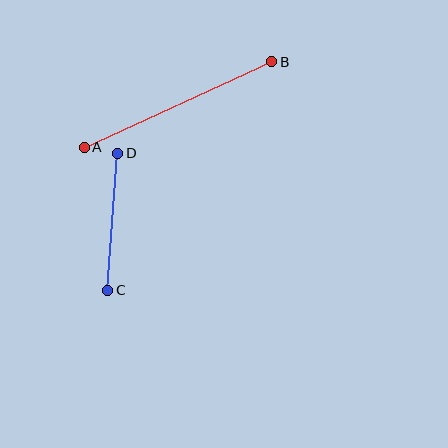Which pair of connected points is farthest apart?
Points A and B are farthest apart.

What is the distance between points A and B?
The distance is approximately 206 pixels.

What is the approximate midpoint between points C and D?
The midpoint is at approximately (113, 222) pixels.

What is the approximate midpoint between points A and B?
The midpoint is at approximately (178, 105) pixels.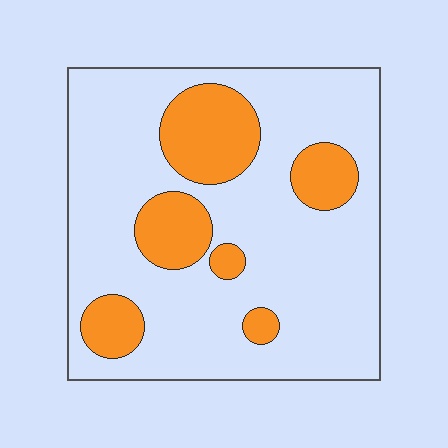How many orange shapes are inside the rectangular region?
6.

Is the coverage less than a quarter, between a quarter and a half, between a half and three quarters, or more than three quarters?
Less than a quarter.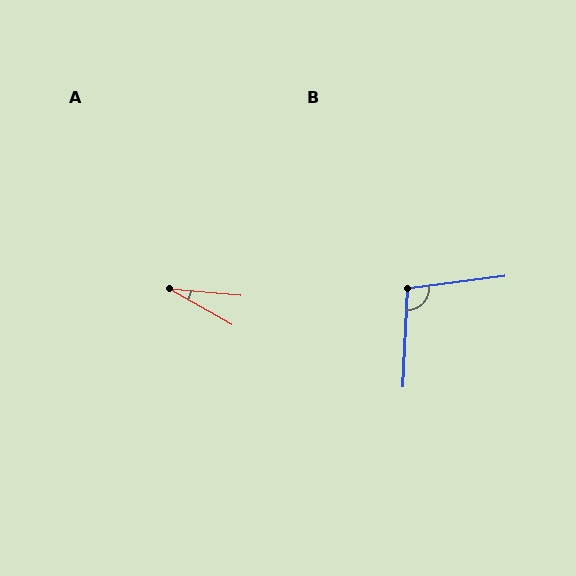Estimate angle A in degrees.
Approximately 24 degrees.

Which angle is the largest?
B, at approximately 100 degrees.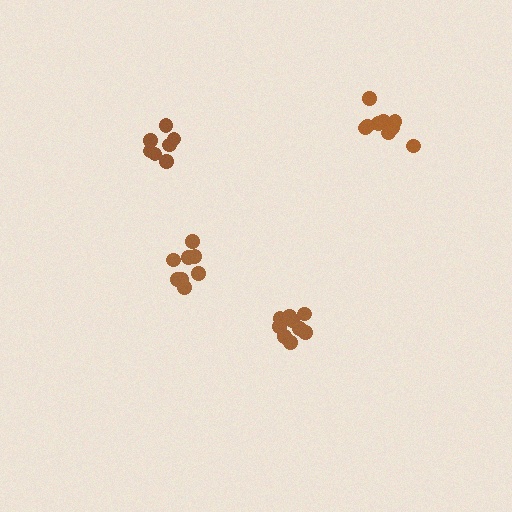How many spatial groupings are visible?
There are 4 spatial groupings.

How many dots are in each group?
Group 1: 7 dots, Group 2: 11 dots, Group 3: 8 dots, Group 4: 9 dots (35 total).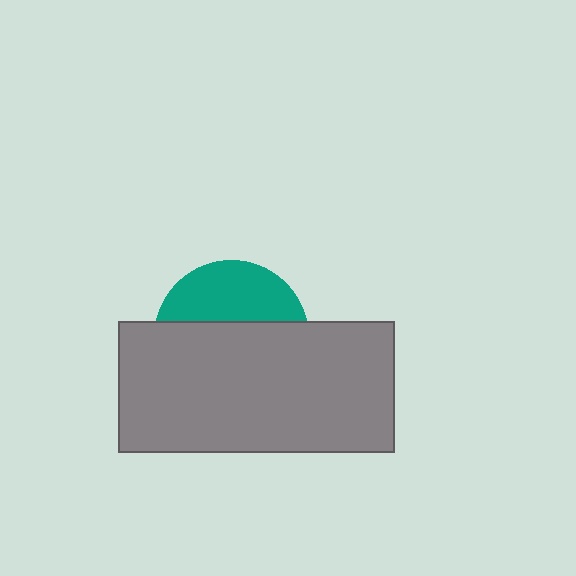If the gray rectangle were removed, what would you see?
You would see the complete teal circle.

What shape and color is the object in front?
The object in front is a gray rectangle.